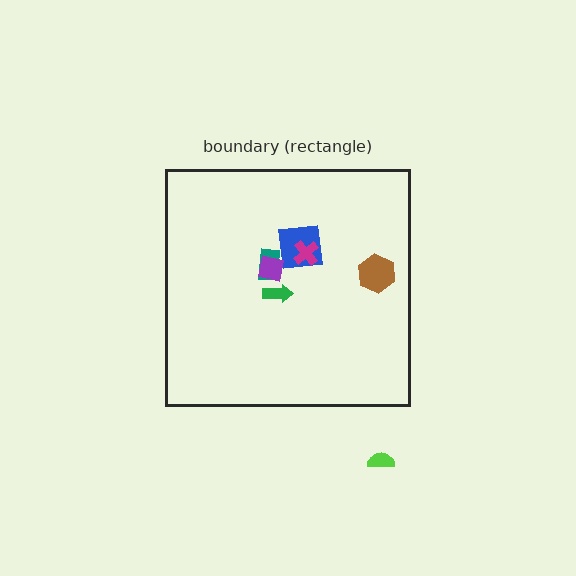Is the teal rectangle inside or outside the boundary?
Inside.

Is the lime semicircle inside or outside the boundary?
Outside.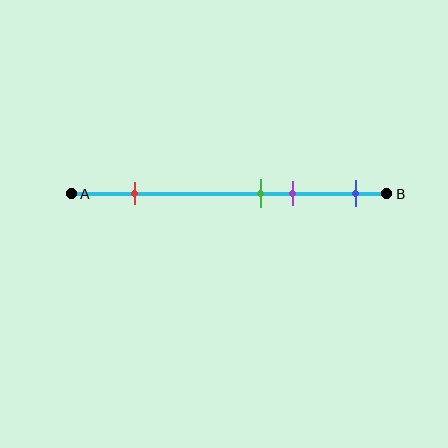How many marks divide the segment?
There are 4 marks dividing the segment.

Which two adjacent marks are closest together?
The green and purple marks are the closest adjacent pair.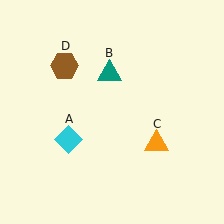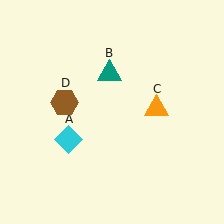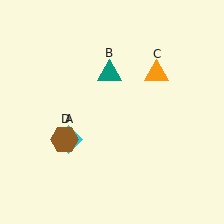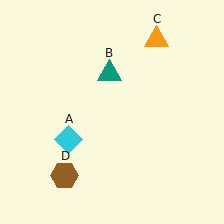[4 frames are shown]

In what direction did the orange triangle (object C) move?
The orange triangle (object C) moved up.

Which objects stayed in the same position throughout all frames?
Cyan diamond (object A) and teal triangle (object B) remained stationary.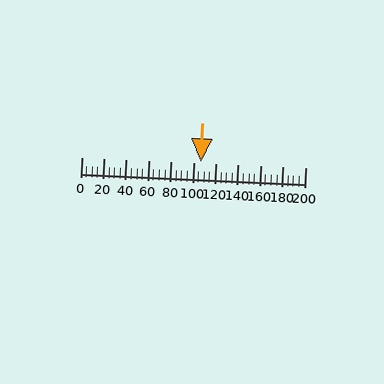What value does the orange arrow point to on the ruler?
The orange arrow points to approximately 106.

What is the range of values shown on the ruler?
The ruler shows values from 0 to 200.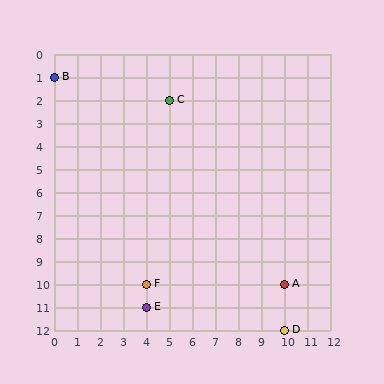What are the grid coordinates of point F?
Point F is at grid coordinates (4, 10).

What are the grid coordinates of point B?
Point B is at grid coordinates (0, 1).